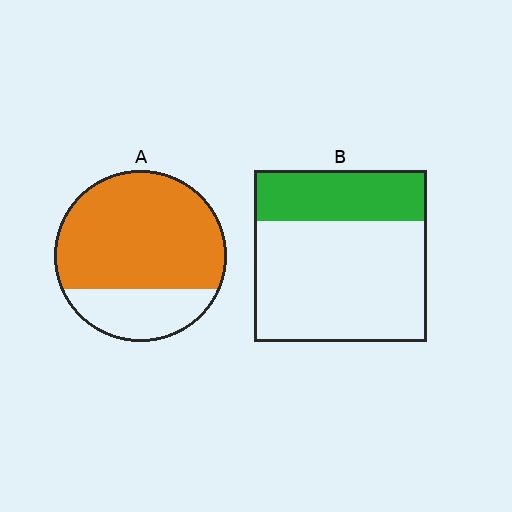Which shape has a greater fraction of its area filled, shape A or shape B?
Shape A.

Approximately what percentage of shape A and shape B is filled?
A is approximately 75% and B is approximately 30%.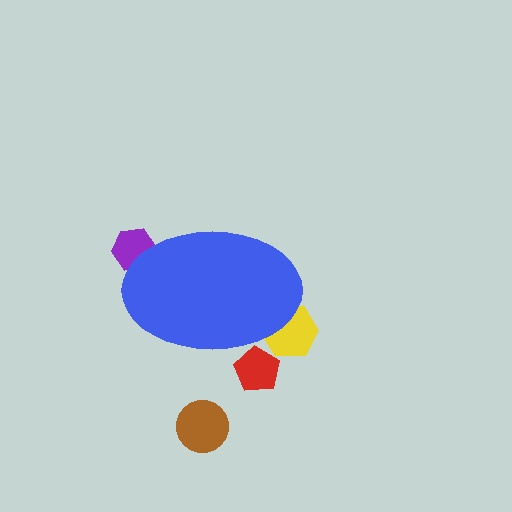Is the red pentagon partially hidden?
Yes, the red pentagon is partially hidden behind the blue ellipse.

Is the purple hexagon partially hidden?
Yes, the purple hexagon is partially hidden behind the blue ellipse.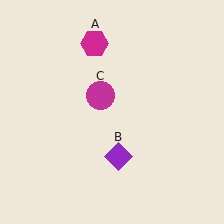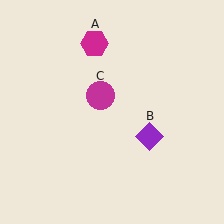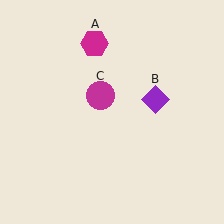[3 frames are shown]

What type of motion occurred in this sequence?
The purple diamond (object B) rotated counterclockwise around the center of the scene.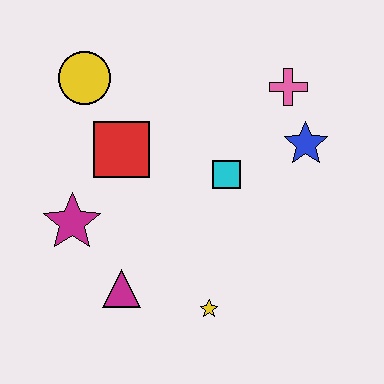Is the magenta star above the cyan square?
No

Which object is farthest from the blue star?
The magenta star is farthest from the blue star.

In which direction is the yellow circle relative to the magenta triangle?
The yellow circle is above the magenta triangle.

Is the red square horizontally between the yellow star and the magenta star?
Yes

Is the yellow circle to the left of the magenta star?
No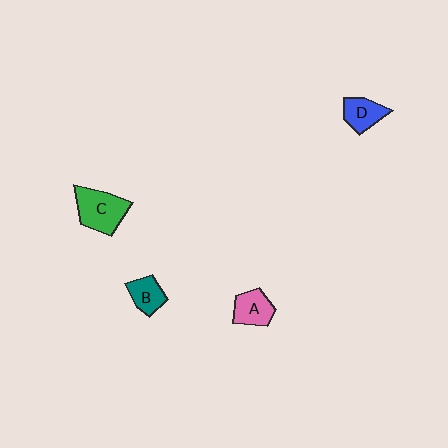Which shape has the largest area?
Shape C (green).